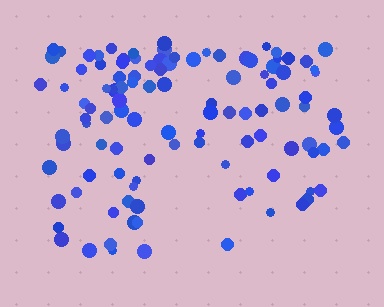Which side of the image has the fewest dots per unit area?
The bottom.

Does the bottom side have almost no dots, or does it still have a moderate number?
Still a moderate number, just noticeably fewer than the top.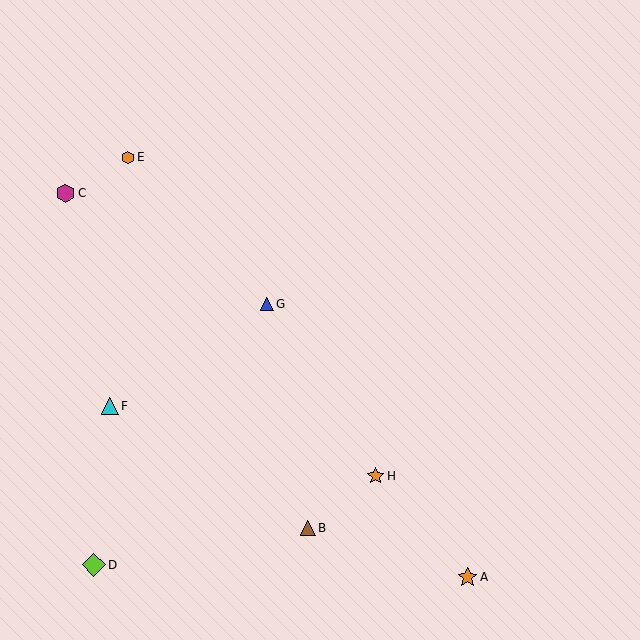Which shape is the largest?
The lime diamond (labeled D) is the largest.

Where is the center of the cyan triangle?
The center of the cyan triangle is at (110, 406).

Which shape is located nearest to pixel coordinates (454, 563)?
The orange star (labeled A) at (467, 577) is nearest to that location.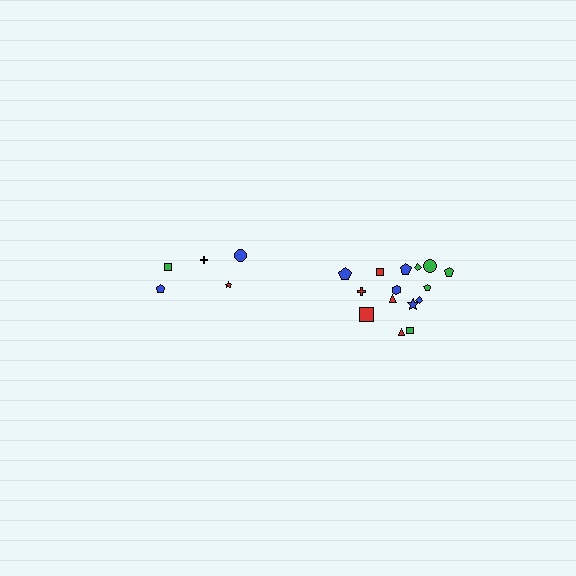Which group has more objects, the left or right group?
The right group.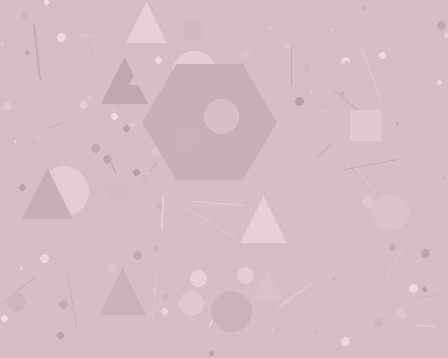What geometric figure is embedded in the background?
A hexagon is embedded in the background.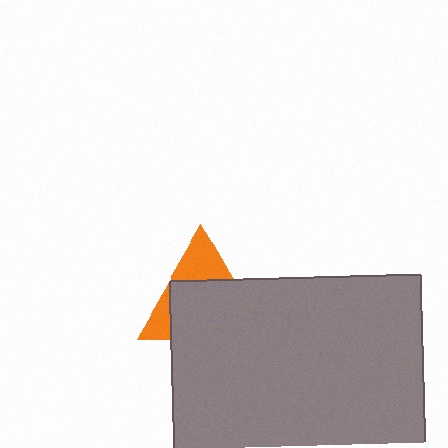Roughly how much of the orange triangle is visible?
A small part of it is visible (roughly 37%).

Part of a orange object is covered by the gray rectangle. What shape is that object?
It is a triangle.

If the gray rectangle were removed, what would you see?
You would see the complete orange triangle.